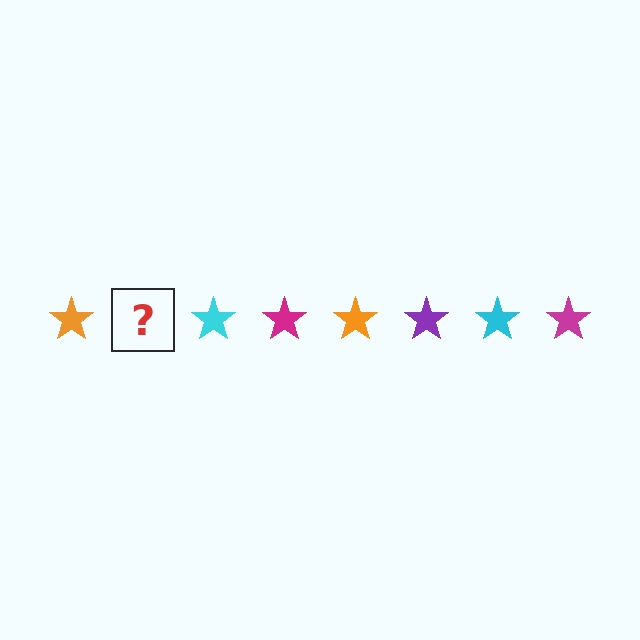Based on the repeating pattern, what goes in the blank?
The blank should be a purple star.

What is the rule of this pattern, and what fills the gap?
The rule is that the pattern cycles through orange, purple, cyan, magenta stars. The gap should be filled with a purple star.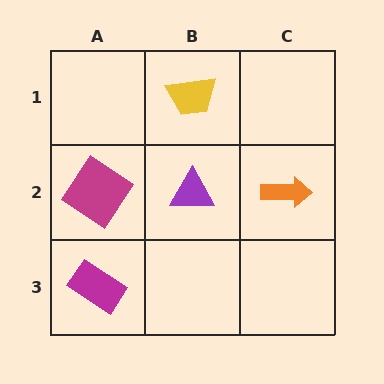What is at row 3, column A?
A magenta rectangle.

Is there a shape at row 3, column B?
No, that cell is empty.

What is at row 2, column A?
A magenta diamond.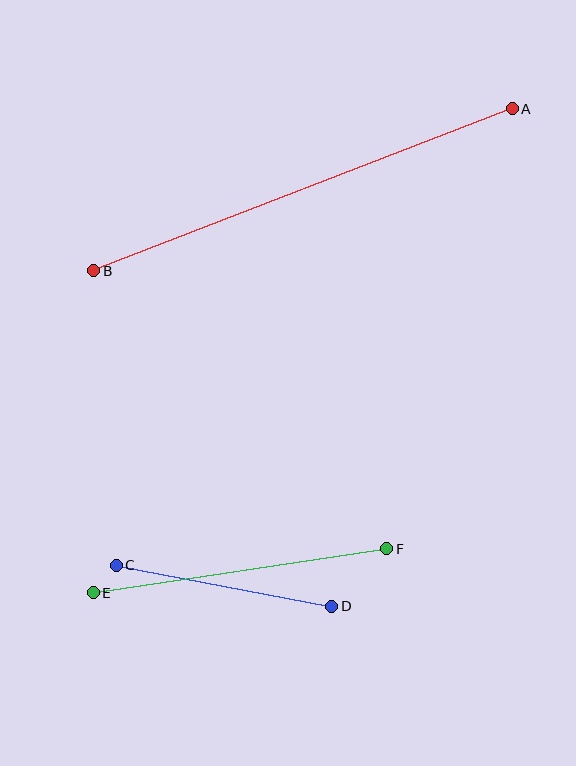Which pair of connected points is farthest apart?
Points A and B are farthest apart.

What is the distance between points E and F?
The distance is approximately 297 pixels.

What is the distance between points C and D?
The distance is approximately 219 pixels.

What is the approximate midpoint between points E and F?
The midpoint is at approximately (240, 571) pixels.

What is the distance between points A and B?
The distance is approximately 448 pixels.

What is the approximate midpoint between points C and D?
The midpoint is at approximately (224, 586) pixels.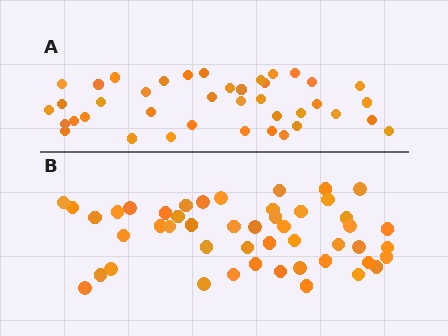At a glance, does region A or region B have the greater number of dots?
Region B (the bottom region) has more dots.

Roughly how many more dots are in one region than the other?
Region B has roughly 8 or so more dots than region A.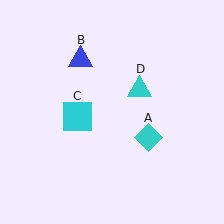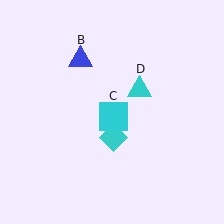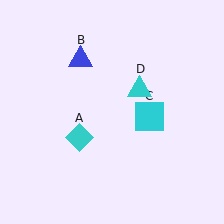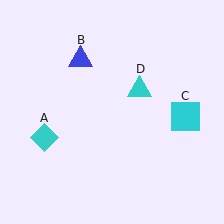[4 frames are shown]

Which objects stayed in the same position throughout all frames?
Blue triangle (object B) and cyan triangle (object D) remained stationary.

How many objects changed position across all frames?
2 objects changed position: cyan diamond (object A), cyan square (object C).